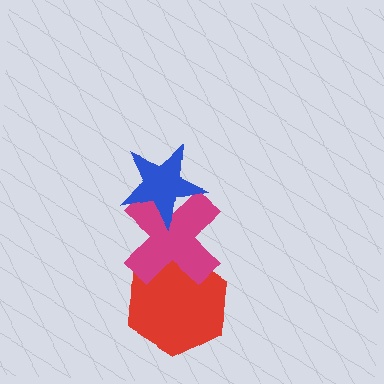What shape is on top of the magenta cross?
The blue star is on top of the magenta cross.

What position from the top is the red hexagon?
The red hexagon is 3rd from the top.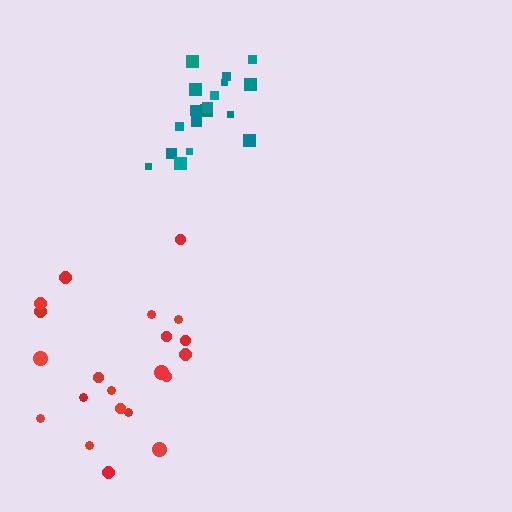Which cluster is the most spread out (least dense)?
Red.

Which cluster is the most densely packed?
Teal.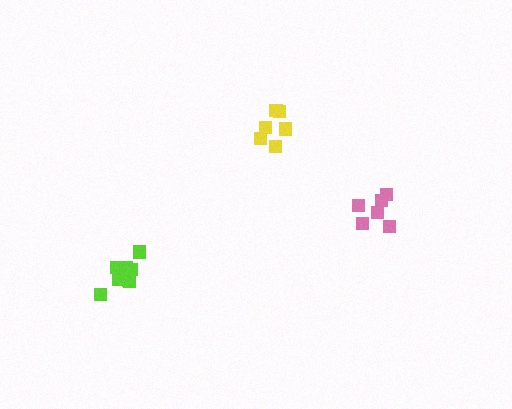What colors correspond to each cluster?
The clusters are colored: pink, lime, yellow.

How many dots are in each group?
Group 1: 6 dots, Group 2: 11 dots, Group 3: 6 dots (23 total).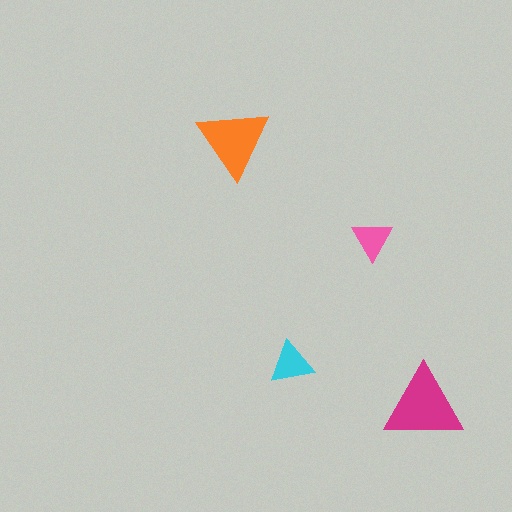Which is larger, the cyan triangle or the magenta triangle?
The magenta one.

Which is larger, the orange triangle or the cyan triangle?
The orange one.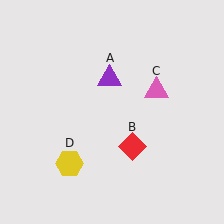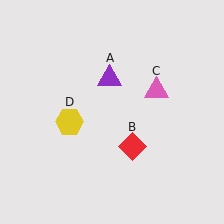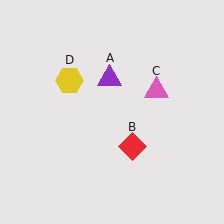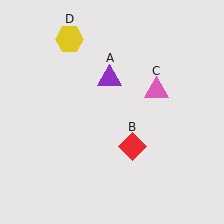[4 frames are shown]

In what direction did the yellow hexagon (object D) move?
The yellow hexagon (object D) moved up.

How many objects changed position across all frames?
1 object changed position: yellow hexagon (object D).